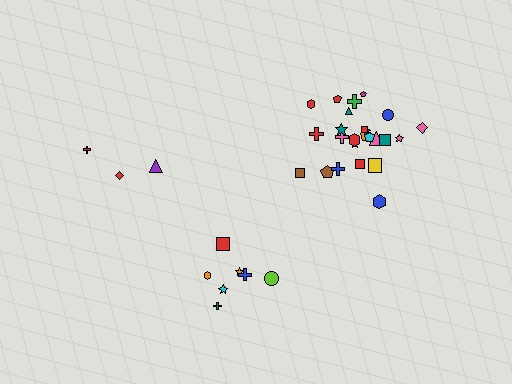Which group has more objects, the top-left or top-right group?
The top-right group.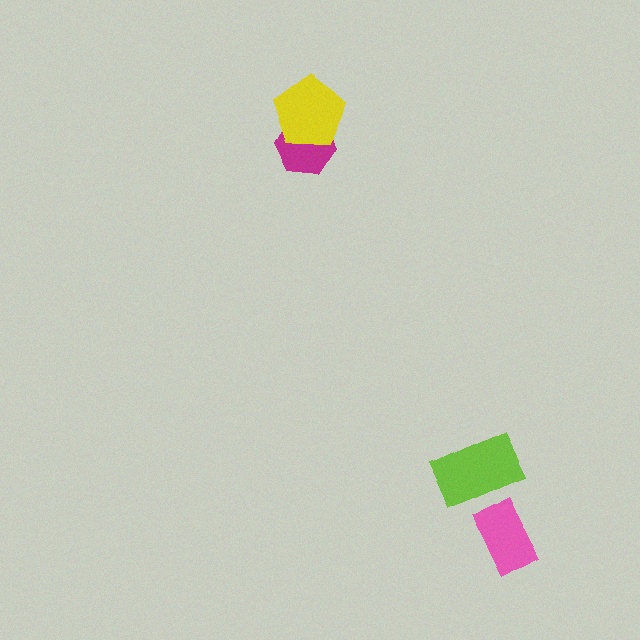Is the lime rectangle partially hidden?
No, no other shape covers it.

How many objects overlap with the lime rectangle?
0 objects overlap with the lime rectangle.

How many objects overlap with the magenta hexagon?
1 object overlaps with the magenta hexagon.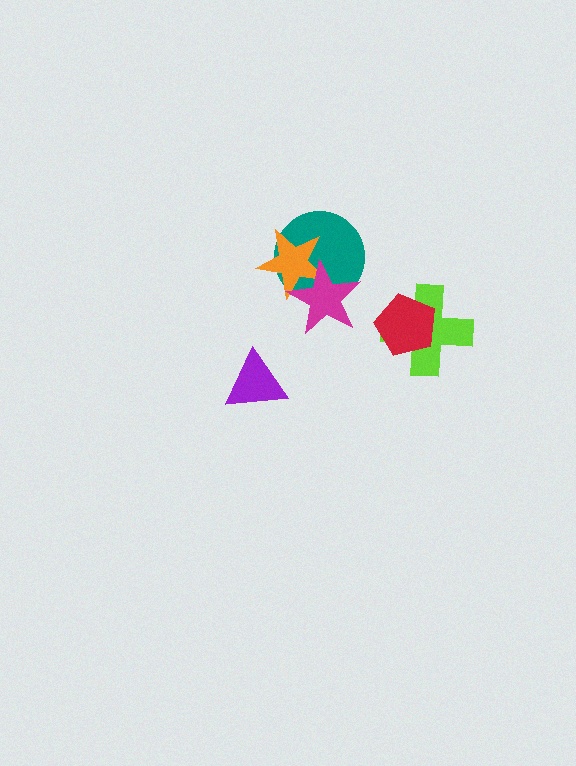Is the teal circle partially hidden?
Yes, it is partially covered by another shape.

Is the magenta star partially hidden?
No, no other shape covers it.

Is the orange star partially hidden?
Yes, it is partially covered by another shape.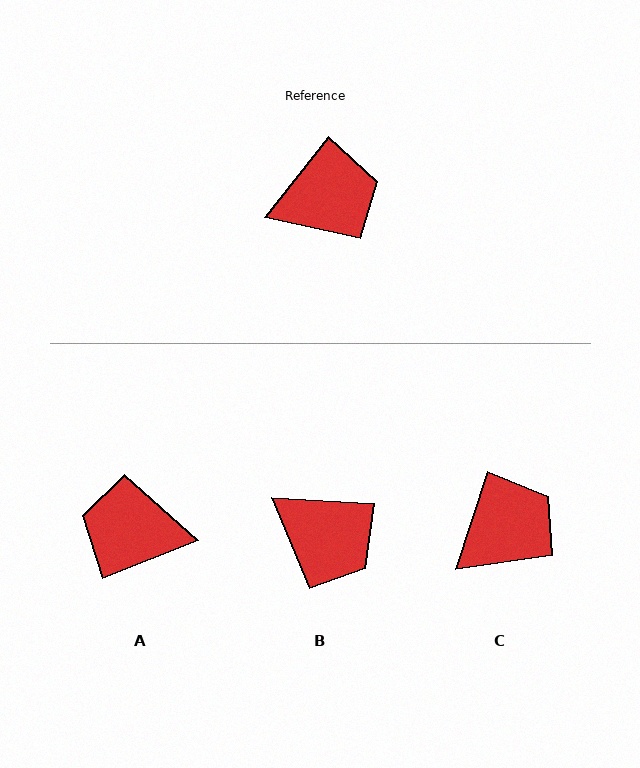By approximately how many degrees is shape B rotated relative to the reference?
Approximately 55 degrees clockwise.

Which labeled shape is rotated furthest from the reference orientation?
A, about 150 degrees away.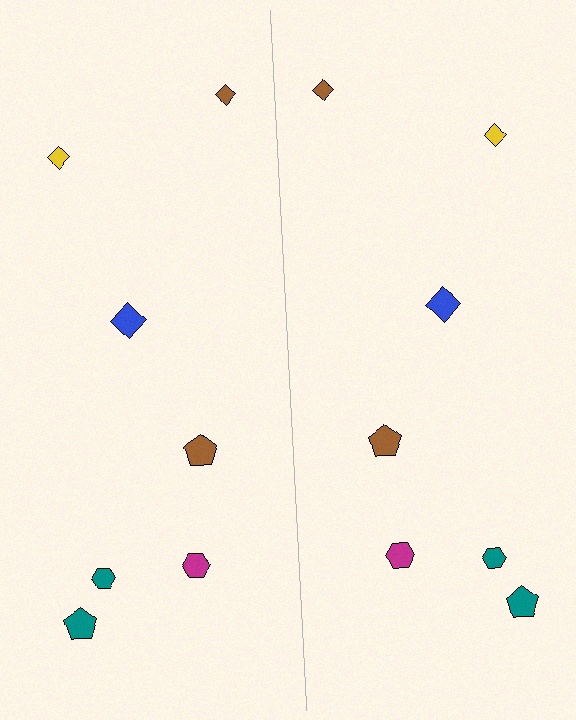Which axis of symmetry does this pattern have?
The pattern has a vertical axis of symmetry running through the center of the image.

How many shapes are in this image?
There are 14 shapes in this image.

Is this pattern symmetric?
Yes, this pattern has bilateral (reflection) symmetry.